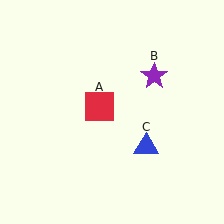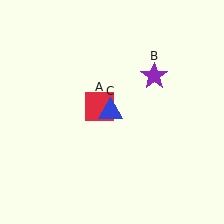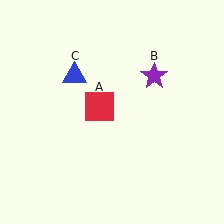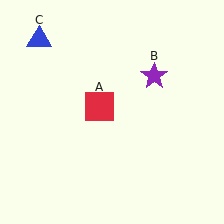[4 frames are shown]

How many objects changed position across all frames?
1 object changed position: blue triangle (object C).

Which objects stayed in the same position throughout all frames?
Red square (object A) and purple star (object B) remained stationary.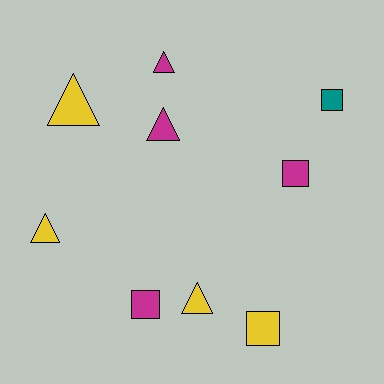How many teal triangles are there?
There are no teal triangles.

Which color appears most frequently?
Yellow, with 4 objects.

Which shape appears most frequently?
Triangle, with 5 objects.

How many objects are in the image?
There are 9 objects.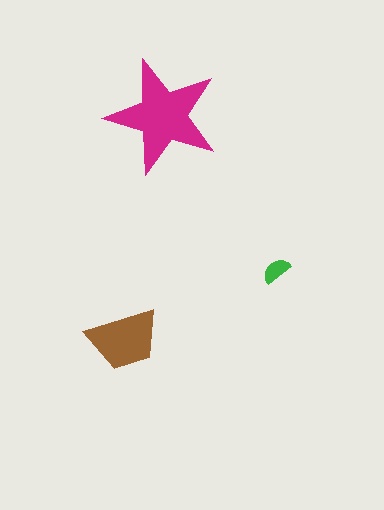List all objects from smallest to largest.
The green semicircle, the brown trapezoid, the magenta star.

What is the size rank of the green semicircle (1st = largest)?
3rd.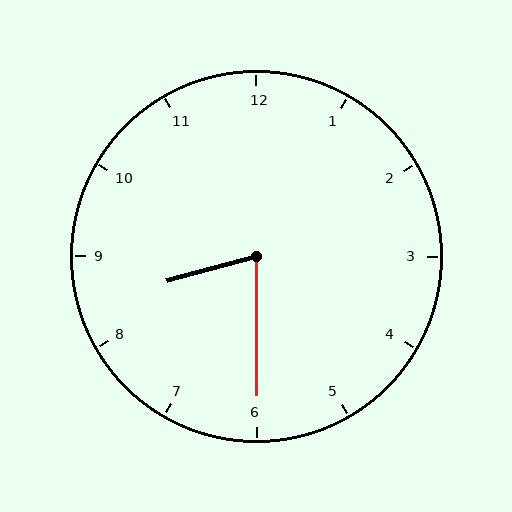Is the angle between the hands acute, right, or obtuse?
It is acute.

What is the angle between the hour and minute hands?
Approximately 75 degrees.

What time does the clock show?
8:30.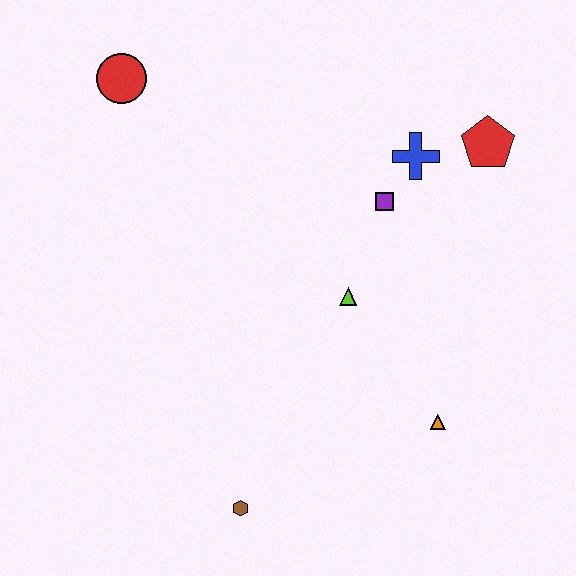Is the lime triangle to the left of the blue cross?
Yes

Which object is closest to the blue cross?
The purple square is closest to the blue cross.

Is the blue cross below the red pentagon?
Yes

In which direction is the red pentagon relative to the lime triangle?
The red pentagon is above the lime triangle.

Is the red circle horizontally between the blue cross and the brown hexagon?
No